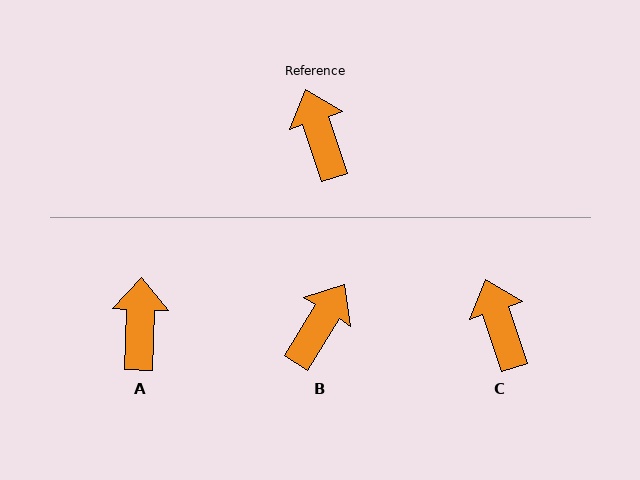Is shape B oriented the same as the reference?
No, it is off by about 49 degrees.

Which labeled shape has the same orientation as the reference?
C.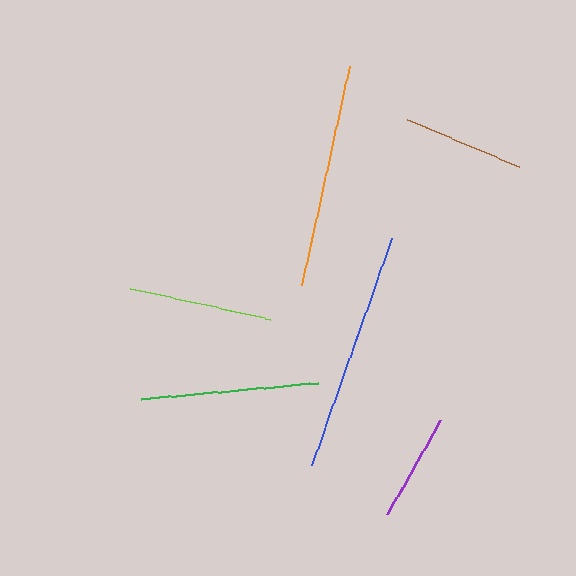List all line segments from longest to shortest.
From longest to shortest: blue, orange, green, lime, brown, purple.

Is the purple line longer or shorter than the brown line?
The brown line is longer than the purple line.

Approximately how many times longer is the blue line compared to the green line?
The blue line is approximately 1.3 times the length of the green line.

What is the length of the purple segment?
The purple segment is approximately 108 pixels long.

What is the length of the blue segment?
The blue segment is approximately 240 pixels long.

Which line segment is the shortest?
The purple line is the shortest at approximately 108 pixels.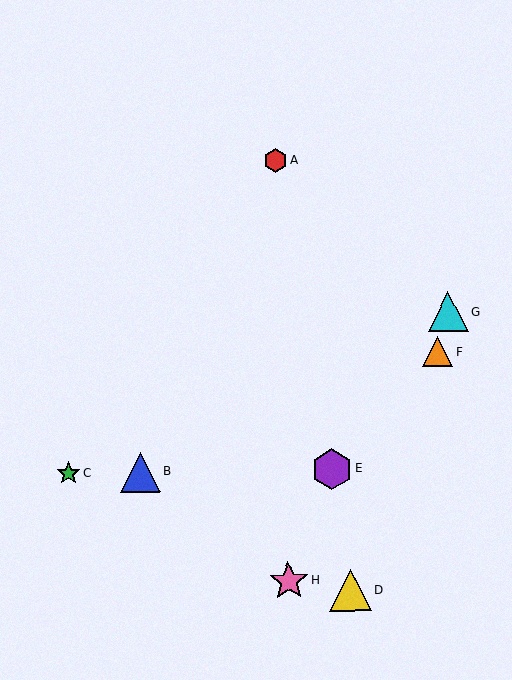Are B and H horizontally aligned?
No, B is at y≈472 and H is at y≈581.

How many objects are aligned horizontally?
3 objects (B, C, E) are aligned horizontally.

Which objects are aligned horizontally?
Objects B, C, E are aligned horizontally.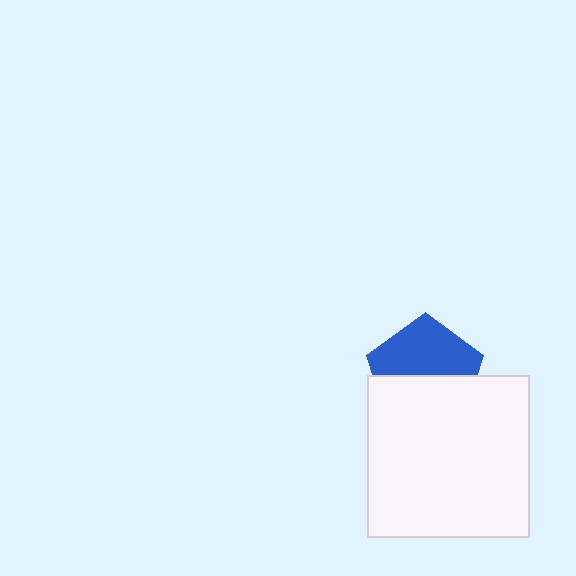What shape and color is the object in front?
The object in front is a white square.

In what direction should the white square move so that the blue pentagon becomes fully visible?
The white square should move down. That is the shortest direction to clear the overlap and leave the blue pentagon fully visible.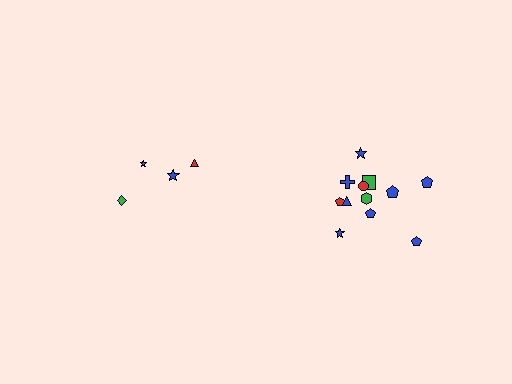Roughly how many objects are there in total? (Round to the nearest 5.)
Roughly 15 objects in total.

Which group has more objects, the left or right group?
The right group.